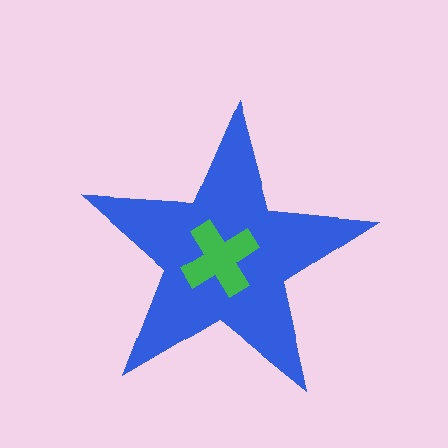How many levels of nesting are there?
2.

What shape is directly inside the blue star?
The green cross.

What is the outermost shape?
The blue star.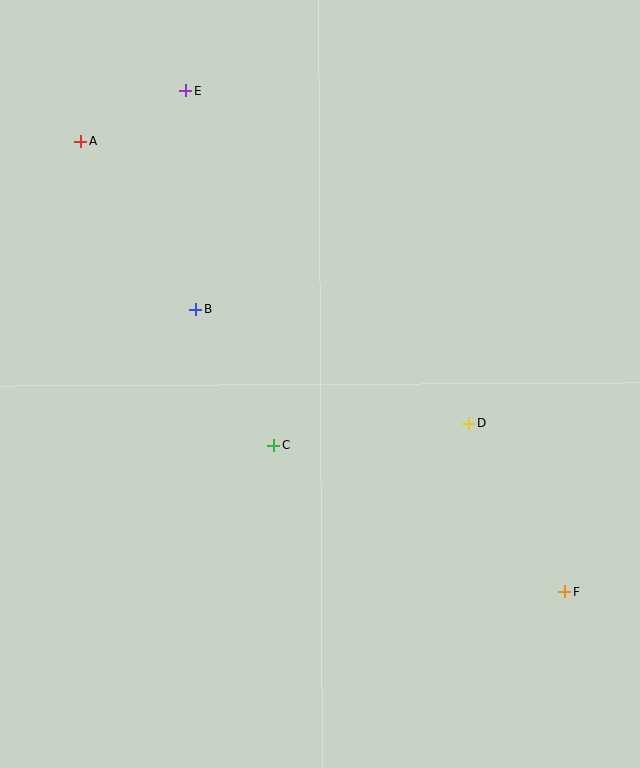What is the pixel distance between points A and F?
The distance between A and F is 661 pixels.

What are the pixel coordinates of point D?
Point D is at (469, 423).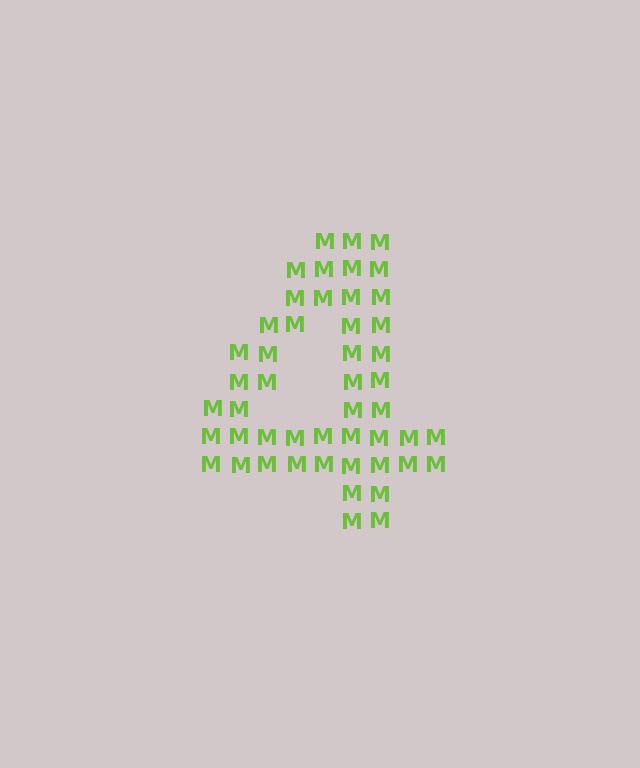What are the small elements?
The small elements are letter M's.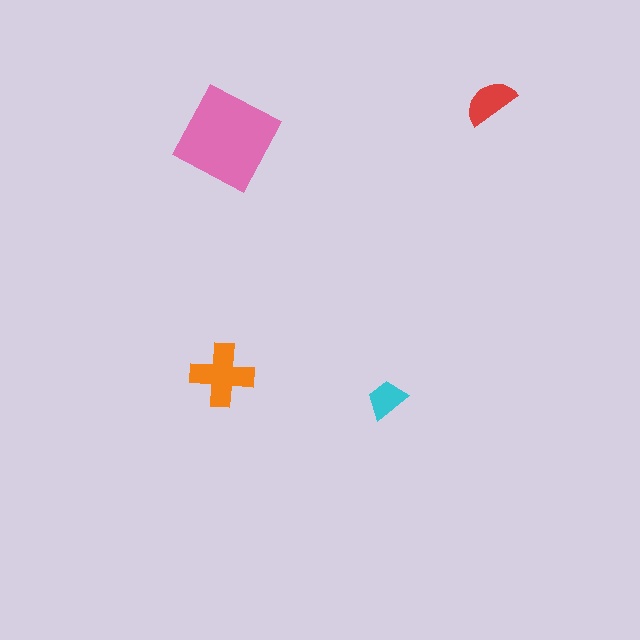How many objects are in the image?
There are 4 objects in the image.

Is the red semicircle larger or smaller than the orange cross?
Smaller.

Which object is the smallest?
The cyan trapezoid.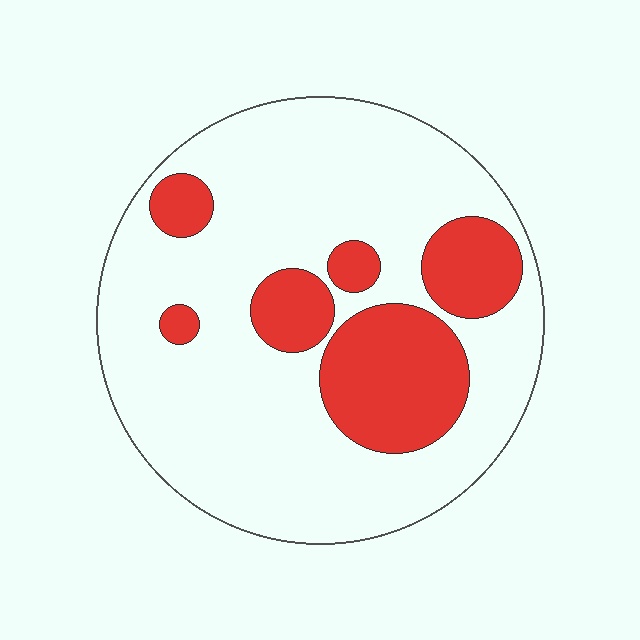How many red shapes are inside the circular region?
6.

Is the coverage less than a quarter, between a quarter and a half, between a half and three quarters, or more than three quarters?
Less than a quarter.